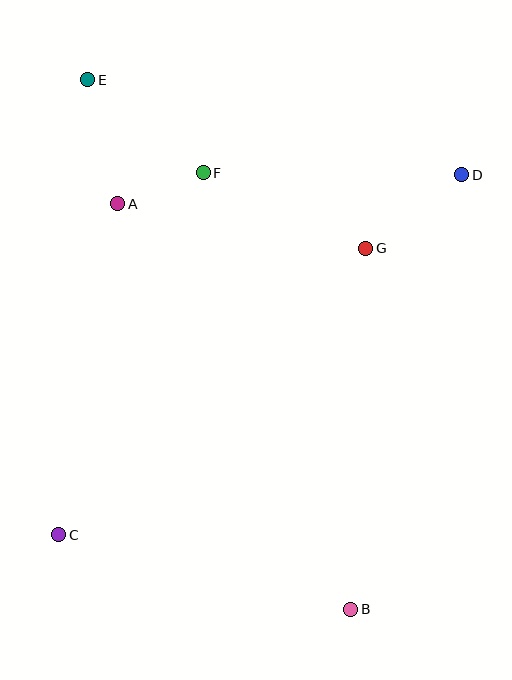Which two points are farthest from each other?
Points B and E are farthest from each other.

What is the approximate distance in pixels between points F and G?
The distance between F and G is approximately 179 pixels.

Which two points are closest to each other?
Points A and F are closest to each other.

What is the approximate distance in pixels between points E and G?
The distance between E and G is approximately 325 pixels.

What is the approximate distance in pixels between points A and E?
The distance between A and E is approximately 128 pixels.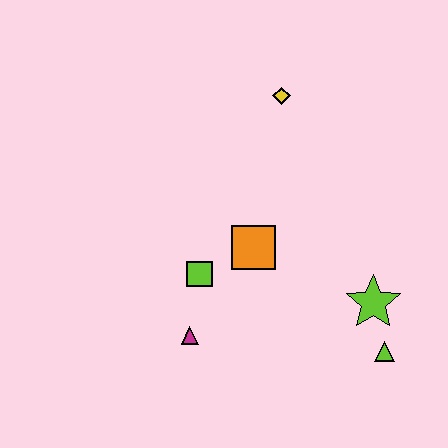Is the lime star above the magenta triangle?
Yes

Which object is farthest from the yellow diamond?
The lime triangle is farthest from the yellow diamond.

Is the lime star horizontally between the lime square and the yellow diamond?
No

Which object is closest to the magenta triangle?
The lime square is closest to the magenta triangle.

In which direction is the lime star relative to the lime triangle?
The lime star is above the lime triangle.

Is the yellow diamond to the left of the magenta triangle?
No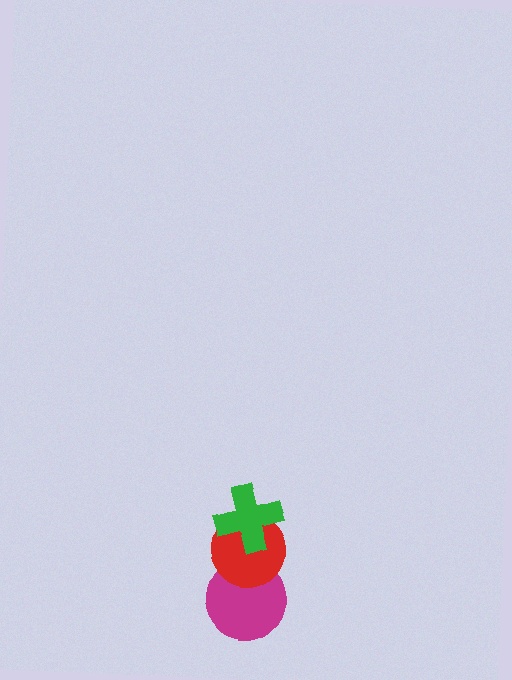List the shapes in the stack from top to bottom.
From top to bottom: the green cross, the red circle, the magenta circle.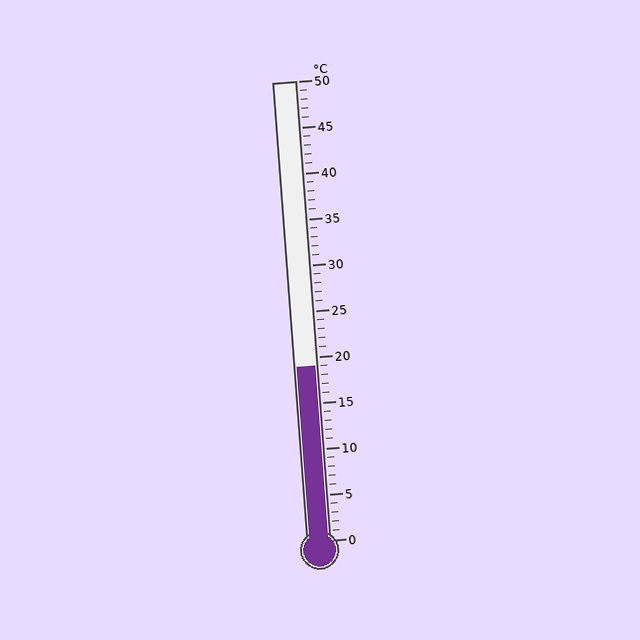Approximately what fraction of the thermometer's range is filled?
The thermometer is filled to approximately 40% of its range.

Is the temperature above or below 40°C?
The temperature is below 40°C.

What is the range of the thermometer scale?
The thermometer scale ranges from 0°C to 50°C.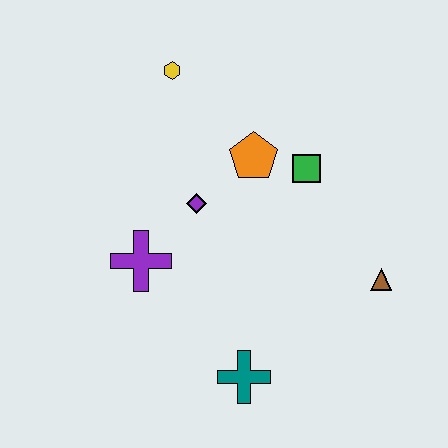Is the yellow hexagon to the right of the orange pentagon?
No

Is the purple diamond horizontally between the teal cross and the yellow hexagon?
Yes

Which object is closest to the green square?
The orange pentagon is closest to the green square.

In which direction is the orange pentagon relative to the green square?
The orange pentagon is to the left of the green square.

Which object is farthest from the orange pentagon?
The teal cross is farthest from the orange pentagon.